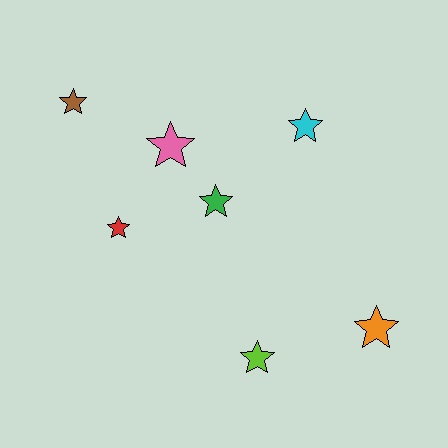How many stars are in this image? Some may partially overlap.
There are 7 stars.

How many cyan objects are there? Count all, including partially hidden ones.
There is 1 cyan object.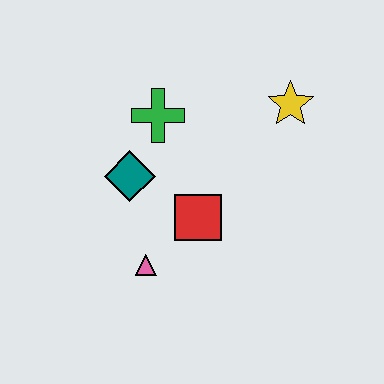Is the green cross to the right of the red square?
No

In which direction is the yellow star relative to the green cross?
The yellow star is to the right of the green cross.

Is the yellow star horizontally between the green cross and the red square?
No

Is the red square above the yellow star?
No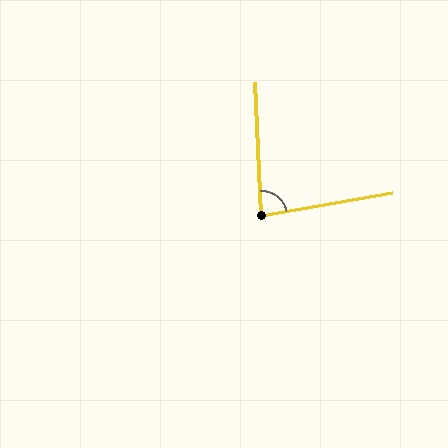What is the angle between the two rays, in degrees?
Approximately 82 degrees.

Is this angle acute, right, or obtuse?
It is acute.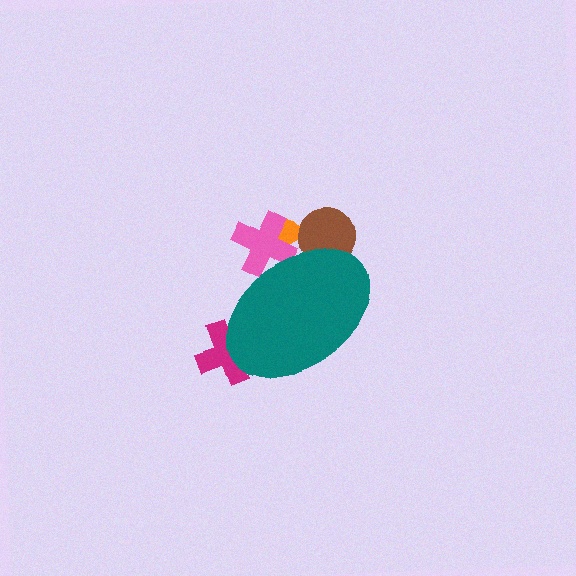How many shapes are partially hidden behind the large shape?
4 shapes are partially hidden.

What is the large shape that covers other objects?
A teal ellipse.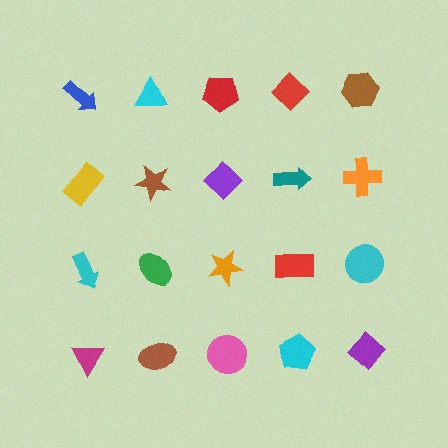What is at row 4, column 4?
A cyan pentagon.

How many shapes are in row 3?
5 shapes.